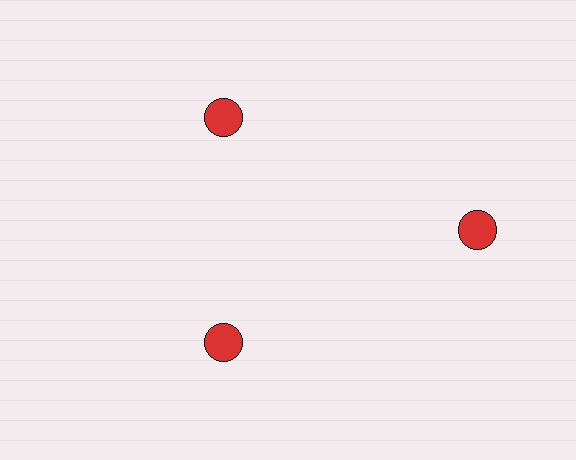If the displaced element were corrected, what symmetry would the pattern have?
It would have 3-fold rotational symmetry — the pattern would map onto itself every 120 degrees.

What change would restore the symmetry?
The symmetry would be restored by moving it inward, back onto the ring so that all 3 circles sit at equal angles and equal distance from the center.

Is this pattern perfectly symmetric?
No. The 3 red circles are arranged in a ring, but one element near the 3 o'clock position is pushed outward from the center, breaking the 3-fold rotational symmetry.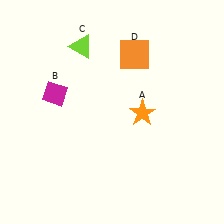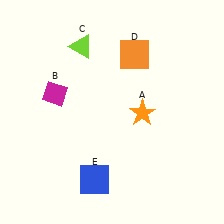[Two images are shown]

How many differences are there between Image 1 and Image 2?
There is 1 difference between the two images.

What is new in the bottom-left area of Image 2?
A blue square (E) was added in the bottom-left area of Image 2.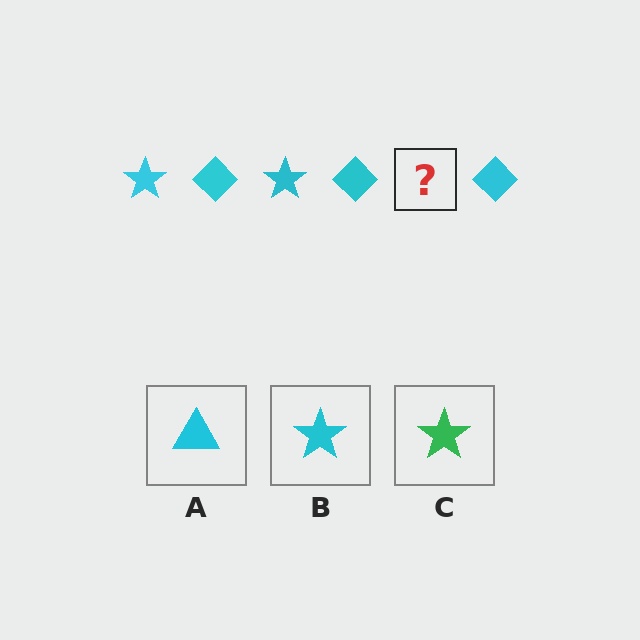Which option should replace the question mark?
Option B.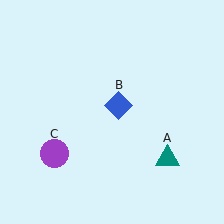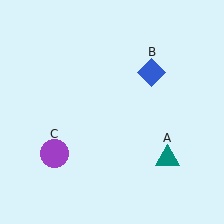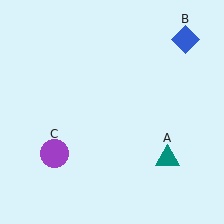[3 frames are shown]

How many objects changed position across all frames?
1 object changed position: blue diamond (object B).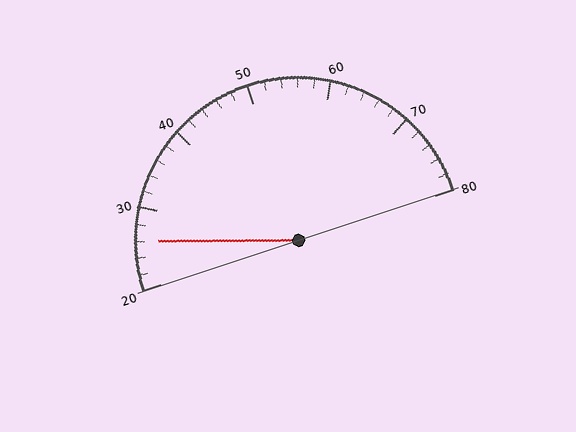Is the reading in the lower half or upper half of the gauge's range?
The reading is in the lower half of the range (20 to 80).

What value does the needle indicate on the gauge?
The needle indicates approximately 26.